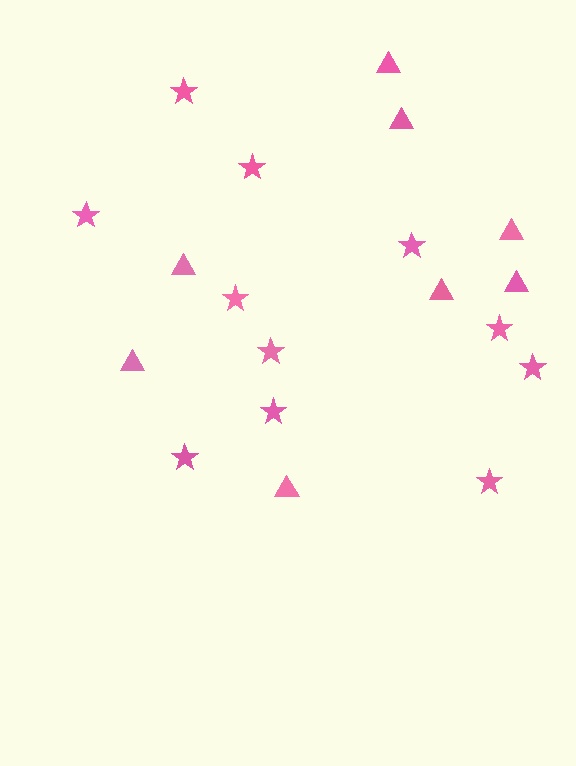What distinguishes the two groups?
There are 2 groups: one group of stars (11) and one group of triangles (8).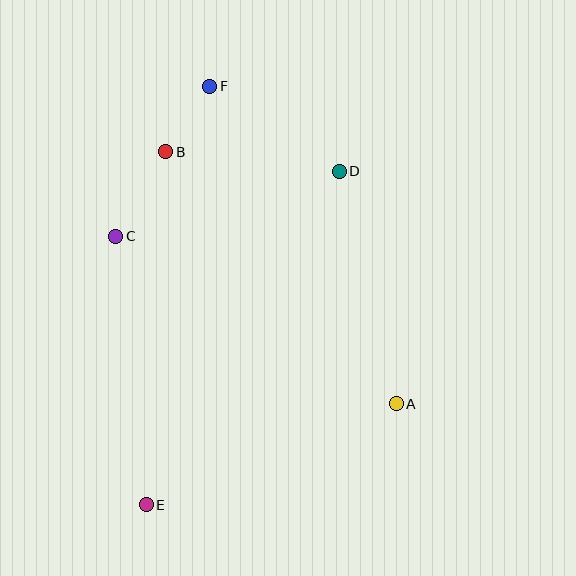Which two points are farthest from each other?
Points E and F are farthest from each other.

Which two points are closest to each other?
Points B and F are closest to each other.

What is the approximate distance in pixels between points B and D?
The distance between B and D is approximately 175 pixels.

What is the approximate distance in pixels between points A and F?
The distance between A and F is approximately 368 pixels.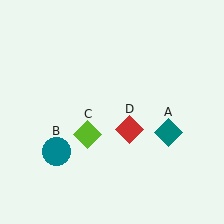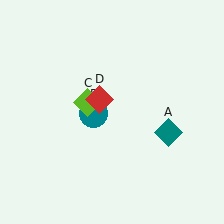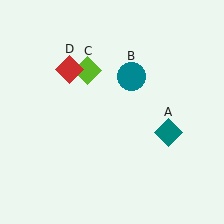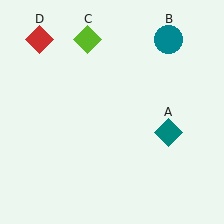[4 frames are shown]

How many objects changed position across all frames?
3 objects changed position: teal circle (object B), lime diamond (object C), red diamond (object D).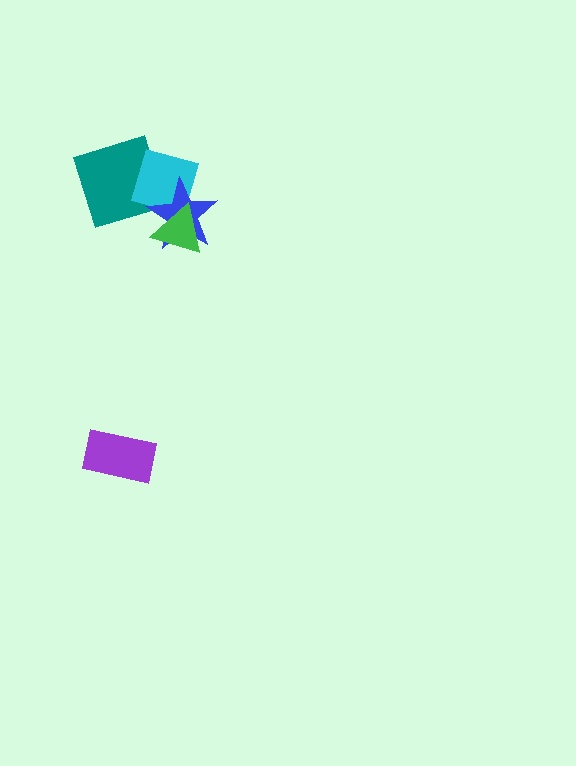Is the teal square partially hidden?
Yes, it is partially covered by another shape.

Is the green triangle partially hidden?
No, no other shape covers it.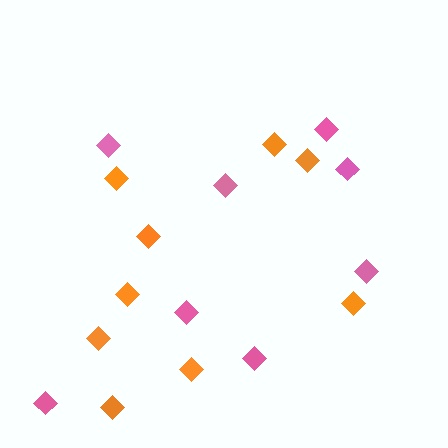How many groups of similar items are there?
There are 2 groups: one group of pink diamonds (8) and one group of orange diamonds (9).